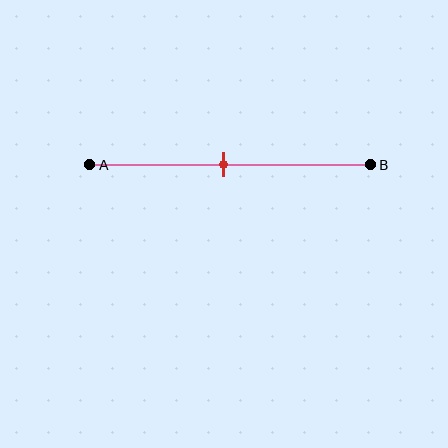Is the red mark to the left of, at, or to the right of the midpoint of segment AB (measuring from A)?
The red mark is approximately at the midpoint of segment AB.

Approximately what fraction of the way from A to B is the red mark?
The red mark is approximately 50% of the way from A to B.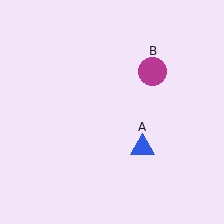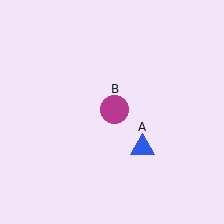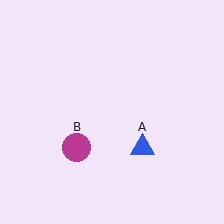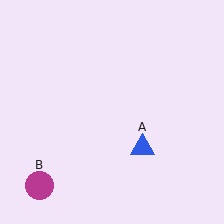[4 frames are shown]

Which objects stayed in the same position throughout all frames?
Blue triangle (object A) remained stationary.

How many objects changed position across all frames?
1 object changed position: magenta circle (object B).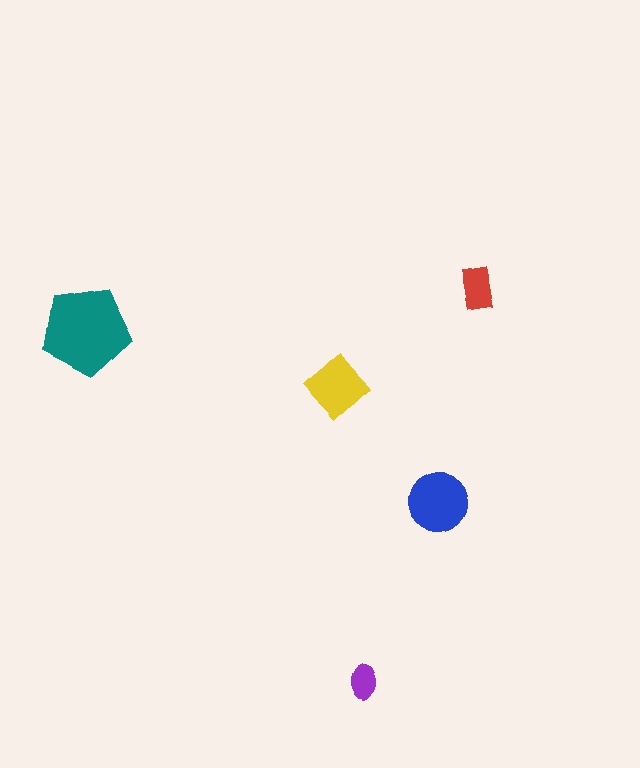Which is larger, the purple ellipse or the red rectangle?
The red rectangle.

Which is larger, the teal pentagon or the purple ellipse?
The teal pentagon.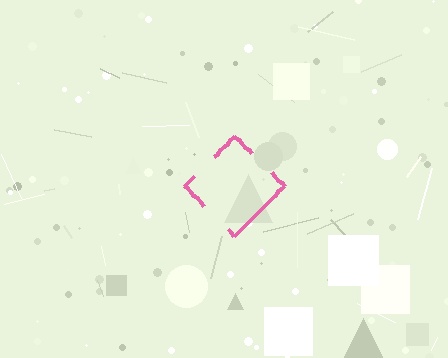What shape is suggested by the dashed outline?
The dashed outline suggests a diamond.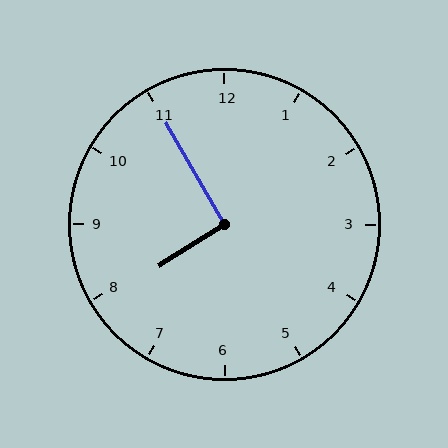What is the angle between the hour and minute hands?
Approximately 92 degrees.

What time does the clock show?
7:55.